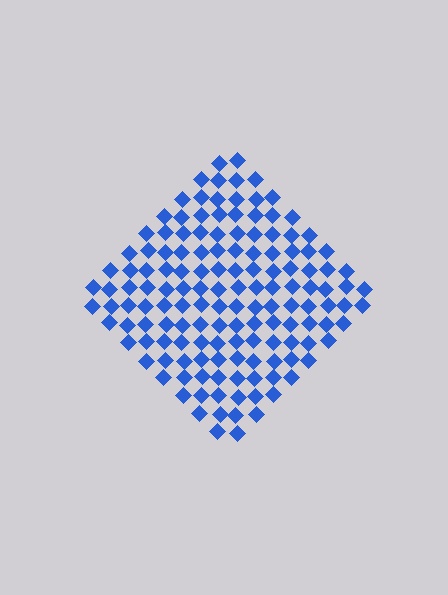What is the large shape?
The large shape is a diamond.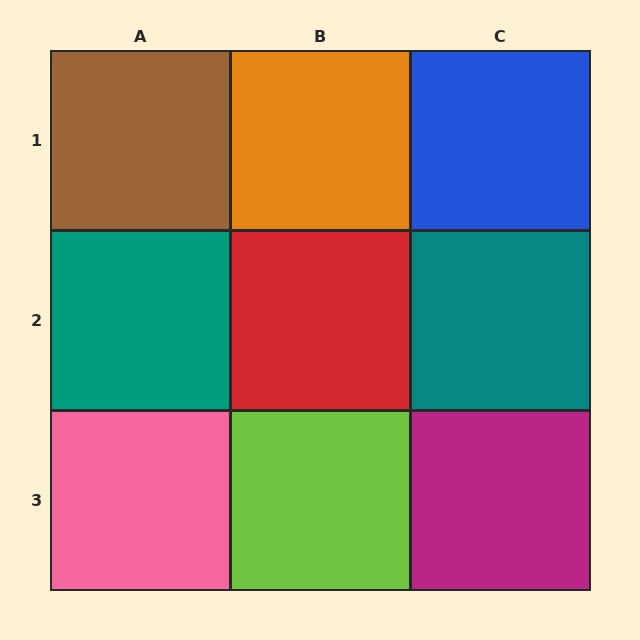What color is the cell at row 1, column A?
Brown.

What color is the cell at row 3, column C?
Magenta.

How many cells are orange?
1 cell is orange.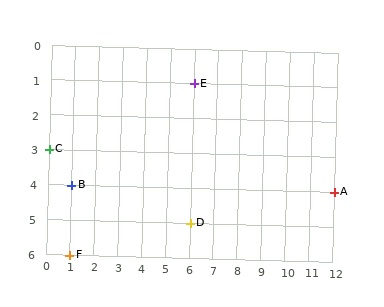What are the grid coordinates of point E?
Point E is at grid coordinates (6, 1).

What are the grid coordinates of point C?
Point C is at grid coordinates (0, 3).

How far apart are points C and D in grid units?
Points C and D are 6 columns and 2 rows apart (about 6.3 grid units diagonally).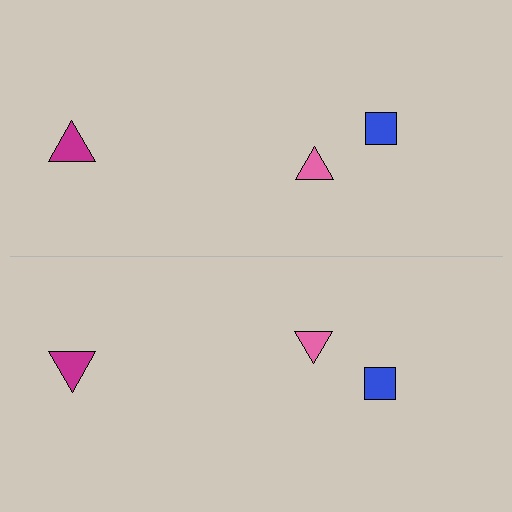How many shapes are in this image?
There are 6 shapes in this image.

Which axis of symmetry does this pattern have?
The pattern has a horizontal axis of symmetry running through the center of the image.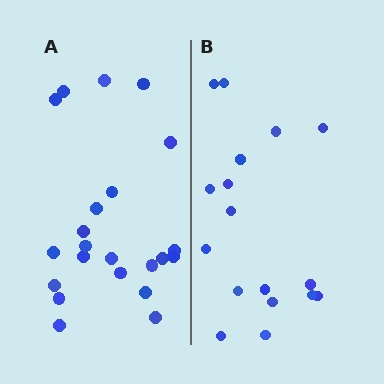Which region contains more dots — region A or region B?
Region A (the left region) has more dots.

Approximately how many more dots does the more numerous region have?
Region A has about 5 more dots than region B.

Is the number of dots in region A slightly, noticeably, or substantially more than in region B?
Region A has noticeably more, but not dramatically so. The ratio is roughly 1.3 to 1.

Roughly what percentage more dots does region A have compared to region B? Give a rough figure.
About 30% more.